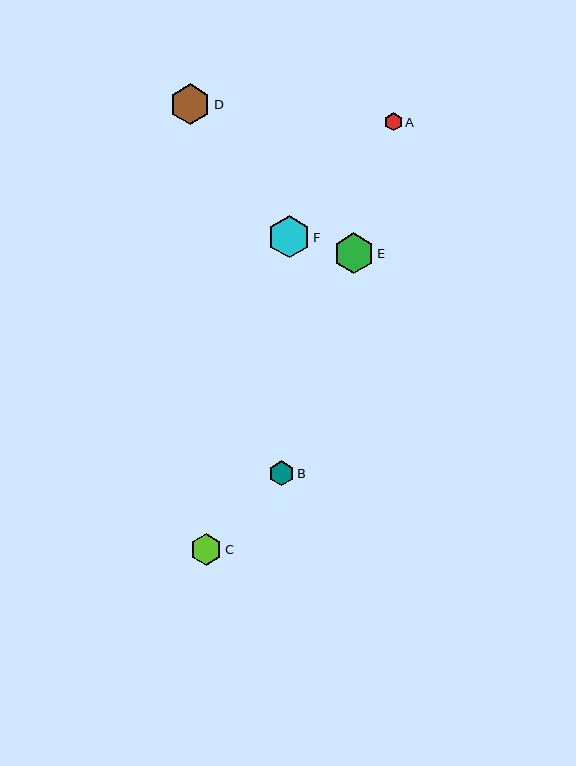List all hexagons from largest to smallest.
From largest to smallest: F, D, E, C, B, A.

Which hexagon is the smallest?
Hexagon A is the smallest with a size of approximately 18 pixels.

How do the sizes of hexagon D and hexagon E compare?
Hexagon D and hexagon E are approximately the same size.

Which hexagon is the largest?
Hexagon F is the largest with a size of approximately 42 pixels.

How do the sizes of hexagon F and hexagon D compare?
Hexagon F and hexagon D are approximately the same size.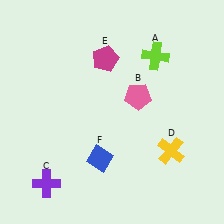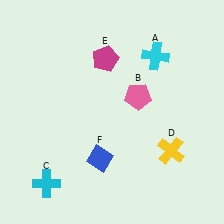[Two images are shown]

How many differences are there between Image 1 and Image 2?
There are 2 differences between the two images.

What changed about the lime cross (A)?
In Image 1, A is lime. In Image 2, it changed to cyan.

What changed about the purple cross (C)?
In Image 1, C is purple. In Image 2, it changed to cyan.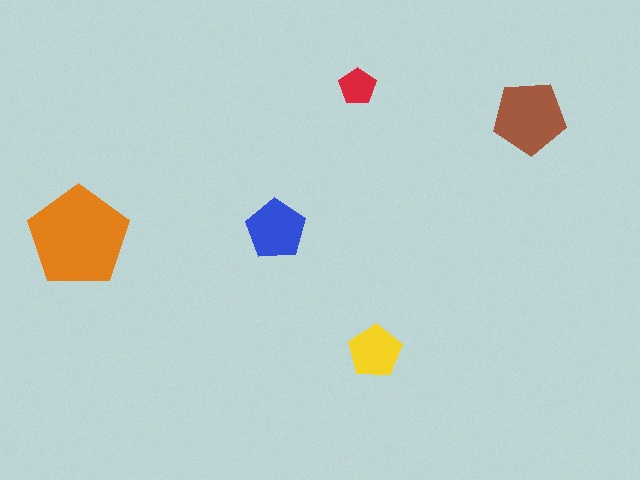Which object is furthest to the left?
The orange pentagon is leftmost.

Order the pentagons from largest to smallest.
the orange one, the brown one, the blue one, the yellow one, the red one.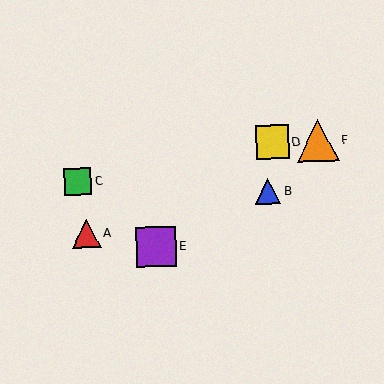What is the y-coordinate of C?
Object C is at y≈181.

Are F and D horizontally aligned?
Yes, both are at y≈141.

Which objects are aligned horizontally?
Objects D, F are aligned horizontally.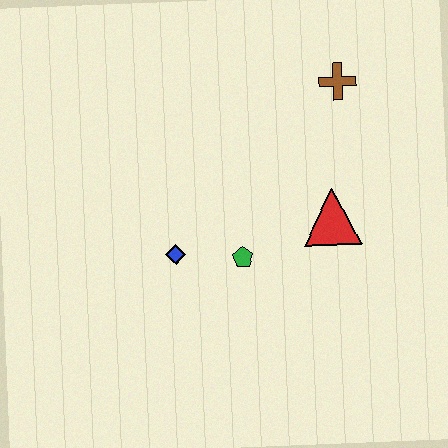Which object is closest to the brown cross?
The red triangle is closest to the brown cross.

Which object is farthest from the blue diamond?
The brown cross is farthest from the blue diamond.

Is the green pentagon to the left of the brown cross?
Yes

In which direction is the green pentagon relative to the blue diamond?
The green pentagon is to the right of the blue diamond.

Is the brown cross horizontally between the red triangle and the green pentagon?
No